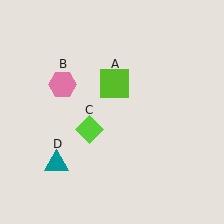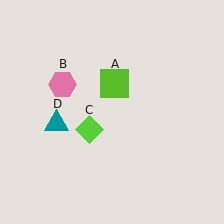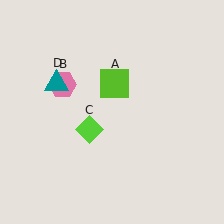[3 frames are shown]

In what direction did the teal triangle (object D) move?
The teal triangle (object D) moved up.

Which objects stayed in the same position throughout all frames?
Lime square (object A) and pink hexagon (object B) and lime diamond (object C) remained stationary.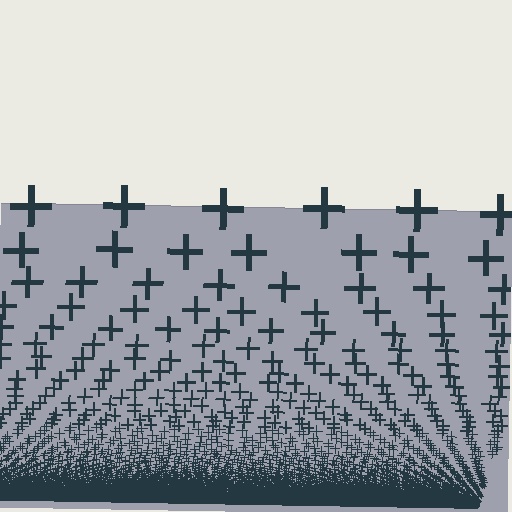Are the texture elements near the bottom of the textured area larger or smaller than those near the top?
Smaller. The gradient is inverted — elements near the bottom are smaller and denser.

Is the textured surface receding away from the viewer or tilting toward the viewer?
The surface appears to tilt toward the viewer. Texture elements get larger and sparser toward the top.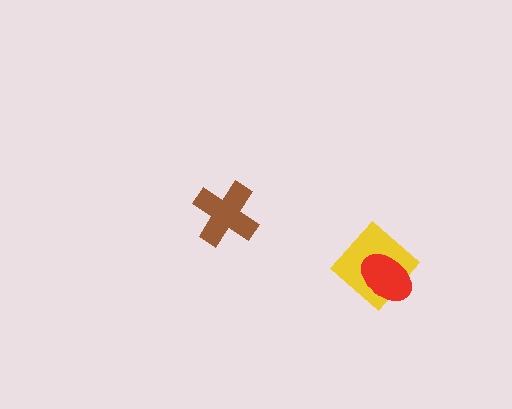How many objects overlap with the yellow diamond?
1 object overlaps with the yellow diamond.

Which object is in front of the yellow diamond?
The red ellipse is in front of the yellow diamond.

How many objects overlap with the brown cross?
0 objects overlap with the brown cross.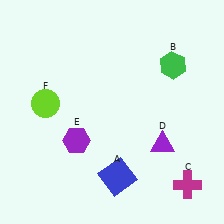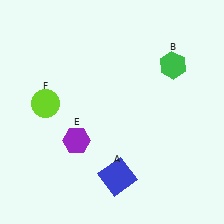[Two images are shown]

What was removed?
The magenta cross (C), the purple triangle (D) were removed in Image 2.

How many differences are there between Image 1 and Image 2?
There are 2 differences between the two images.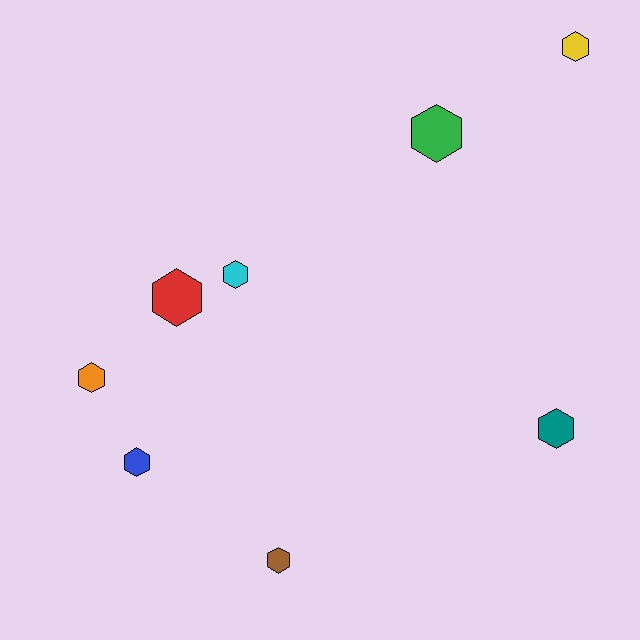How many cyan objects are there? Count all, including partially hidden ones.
There is 1 cyan object.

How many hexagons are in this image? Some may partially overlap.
There are 8 hexagons.